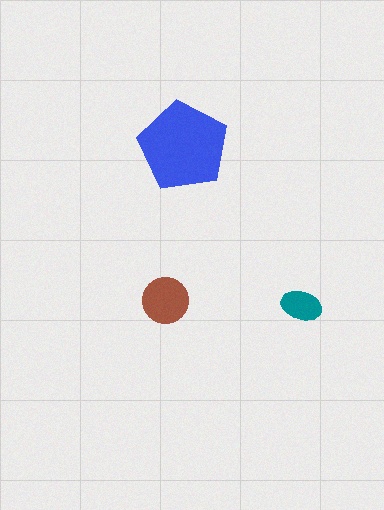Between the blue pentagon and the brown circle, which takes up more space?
The blue pentagon.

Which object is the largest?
The blue pentagon.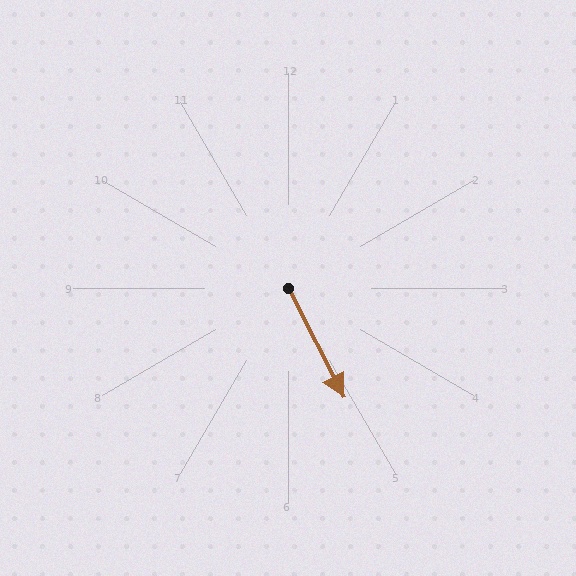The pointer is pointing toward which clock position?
Roughly 5 o'clock.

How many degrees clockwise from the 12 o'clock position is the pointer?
Approximately 153 degrees.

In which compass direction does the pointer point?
Southeast.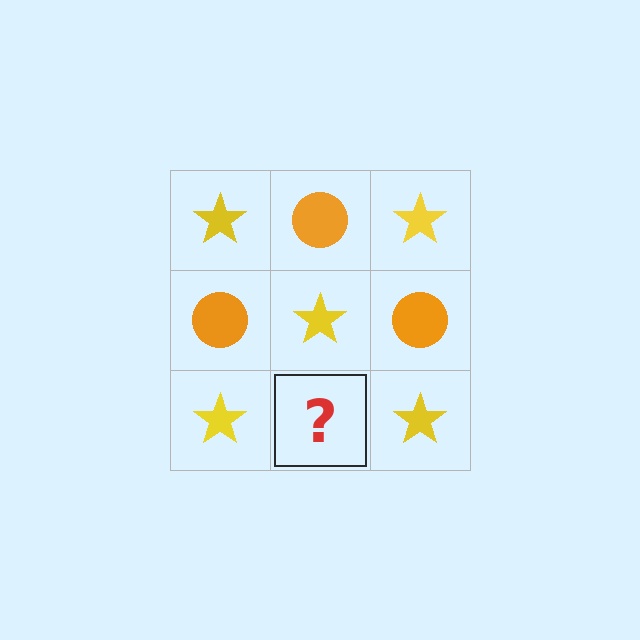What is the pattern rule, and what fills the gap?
The rule is that it alternates yellow star and orange circle in a checkerboard pattern. The gap should be filled with an orange circle.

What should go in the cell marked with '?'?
The missing cell should contain an orange circle.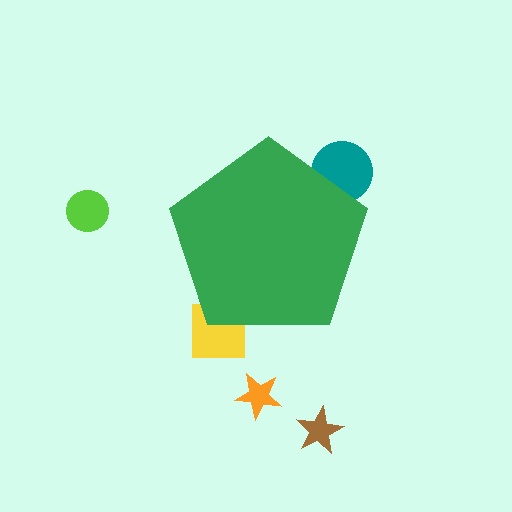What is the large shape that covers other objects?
A green pentagon.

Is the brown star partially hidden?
No, the brown star is fully visible.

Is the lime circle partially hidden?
No, the lime circle is fully visible.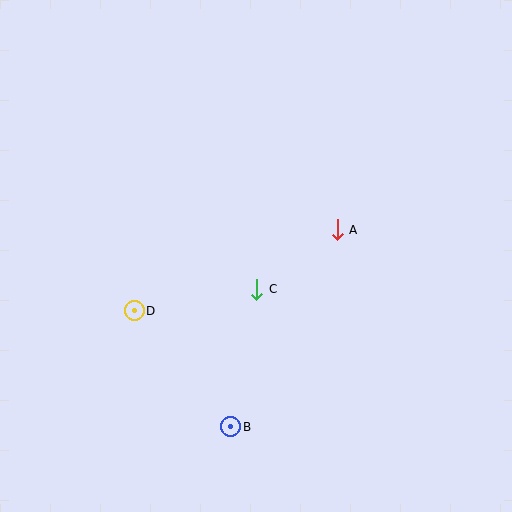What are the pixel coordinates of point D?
Point D is at (134, 311).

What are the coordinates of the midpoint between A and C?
The midpoint between A and C is at (297, 260).